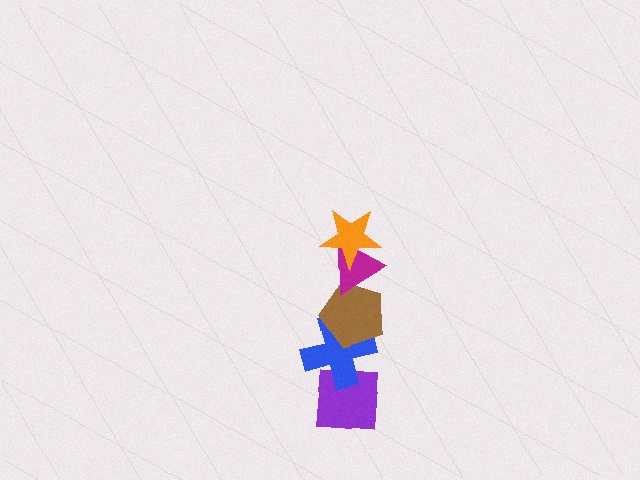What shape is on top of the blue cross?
The brown pentagon is on top of the blue cross.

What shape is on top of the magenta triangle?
The orange star is on top of the magenta triangle.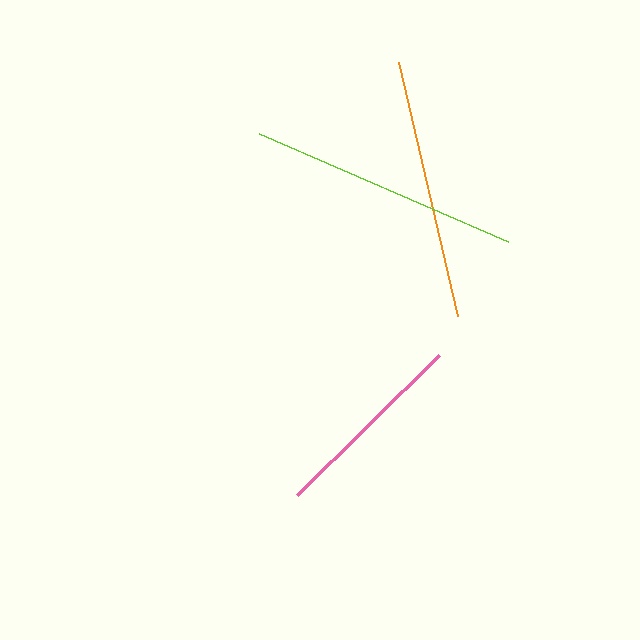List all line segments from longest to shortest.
From longest to shortest: lime, orange, pink.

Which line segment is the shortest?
The pink line is the shortest at approximately 199 pixels.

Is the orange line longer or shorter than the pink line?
The orange line is longer than the pink line.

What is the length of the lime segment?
The lime segment is approximately 272 pixels long.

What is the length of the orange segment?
The orange segment is approximately 261 pixels long.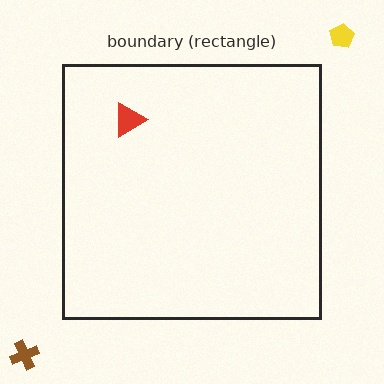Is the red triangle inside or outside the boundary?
Inside.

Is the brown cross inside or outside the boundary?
Outside.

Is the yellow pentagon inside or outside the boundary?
Outside.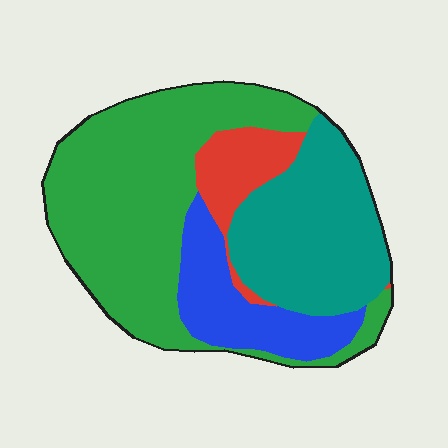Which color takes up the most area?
Green, at roughly 45%.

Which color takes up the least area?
Red, at roughly 10%.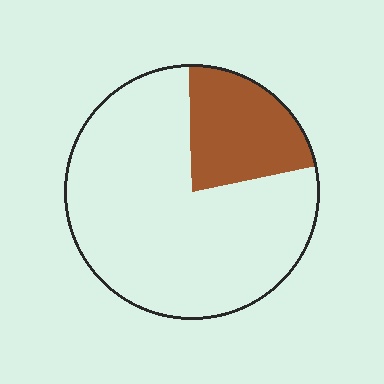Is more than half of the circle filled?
No.